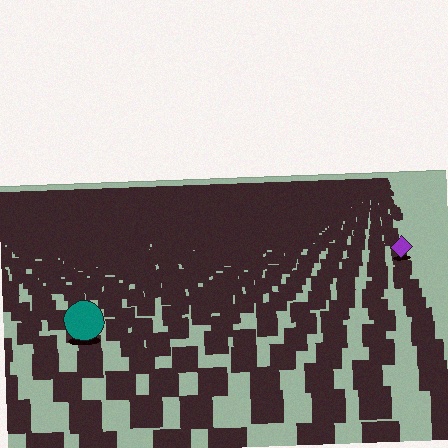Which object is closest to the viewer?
The teal circle is closest. The texture marks near it are larger and more spread out.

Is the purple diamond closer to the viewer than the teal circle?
No. The teal circle is closer — you can tell from the texture gradient: the ground texture is coarser near it.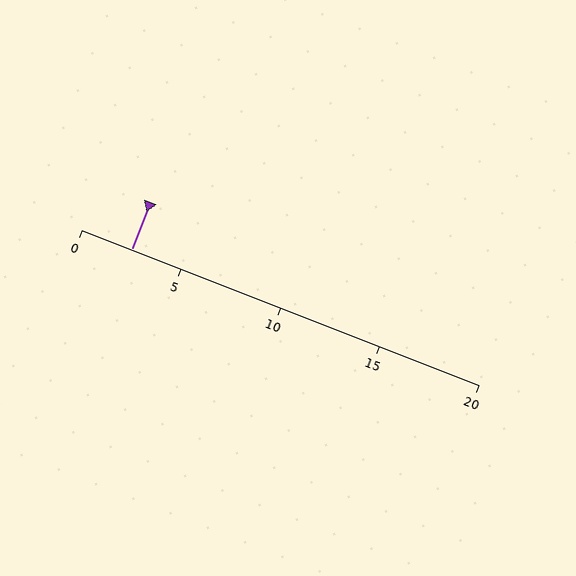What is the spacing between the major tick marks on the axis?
The major ticks are spaced 5 apart.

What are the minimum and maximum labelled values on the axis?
The axis runs from 0 to 20.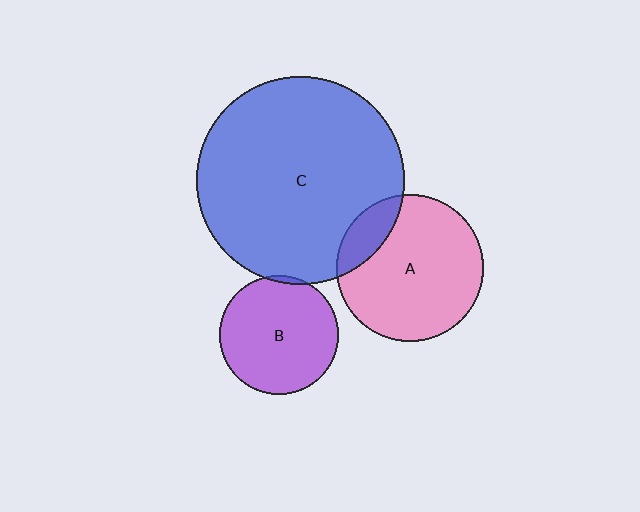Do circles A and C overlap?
Yes.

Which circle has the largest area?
Circle C (blue).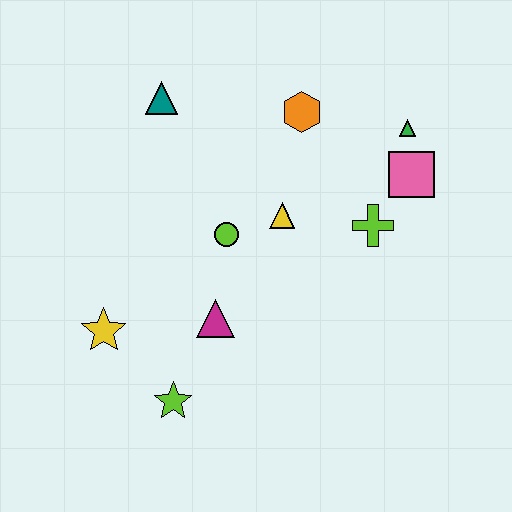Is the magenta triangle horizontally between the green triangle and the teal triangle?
Yes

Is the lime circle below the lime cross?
Yes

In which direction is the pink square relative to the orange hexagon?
The pink square is to the right of the orange hexagon.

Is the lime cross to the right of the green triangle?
No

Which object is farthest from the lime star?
The green triangle is farthest from the lime star.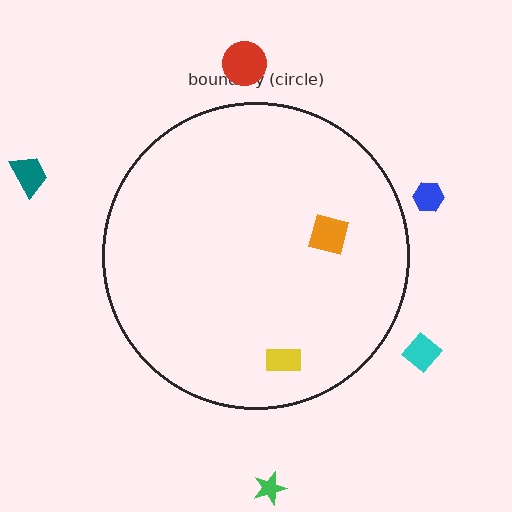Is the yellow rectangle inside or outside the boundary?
Inside.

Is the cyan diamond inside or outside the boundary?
Outside.